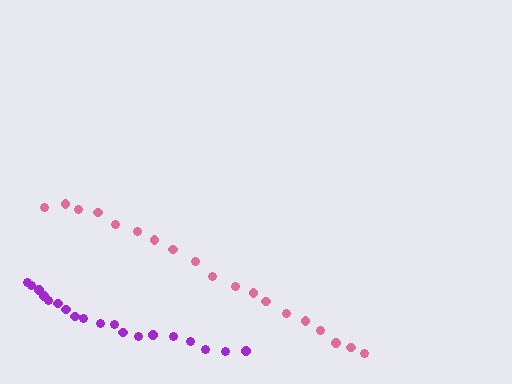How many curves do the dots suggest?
There are 2 distinct paths.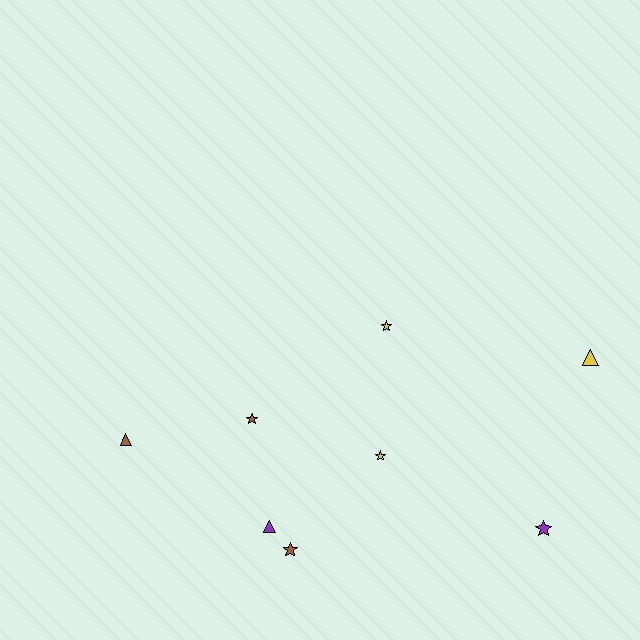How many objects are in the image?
There are 8 objects.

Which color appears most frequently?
Yellow, with 3 objects.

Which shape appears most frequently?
Star, with 5 objects.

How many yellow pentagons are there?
There are no yellow pentagons.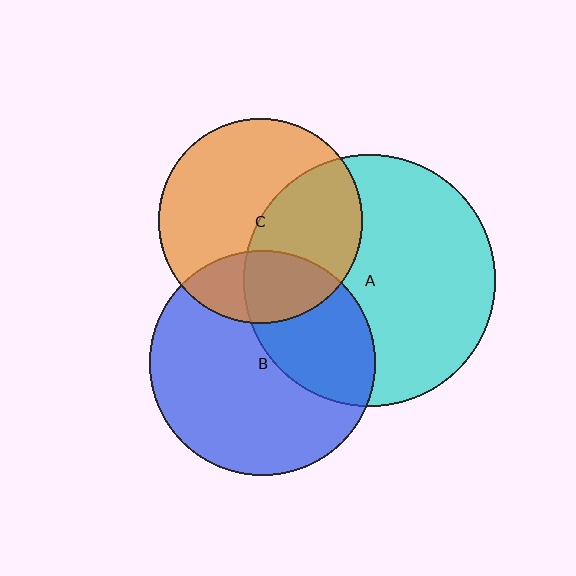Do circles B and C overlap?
Yes.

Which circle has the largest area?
Circle A (cyan).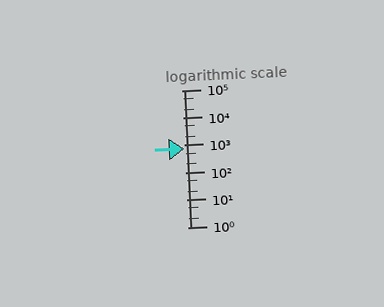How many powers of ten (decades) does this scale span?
The scale spans 5 decades, from 1 to 100000.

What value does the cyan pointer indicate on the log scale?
The pointer indicates approximately 760.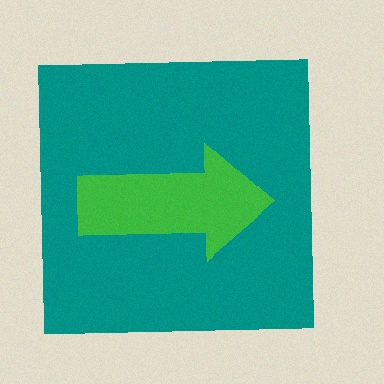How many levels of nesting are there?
2.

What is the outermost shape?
The teal square.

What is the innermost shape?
The green arrow.